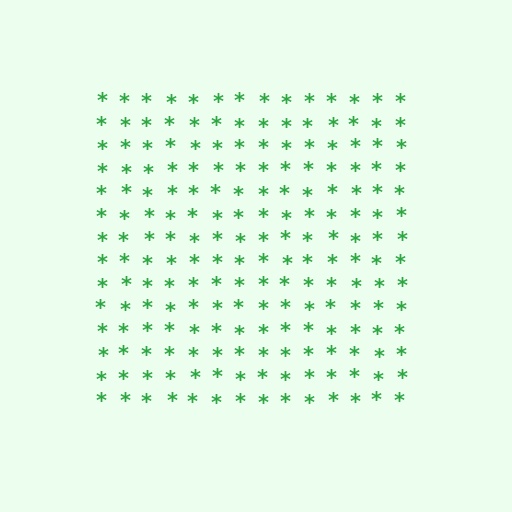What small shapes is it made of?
It is made of small asterisks.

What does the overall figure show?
The overall figure shows a square.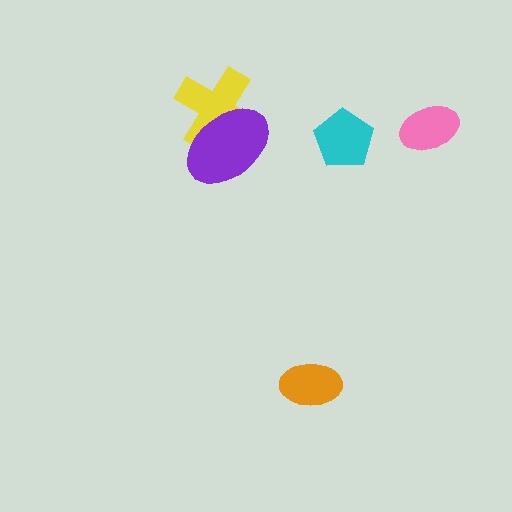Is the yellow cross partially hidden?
Yes, it is partially covered by another shape.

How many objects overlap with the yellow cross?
1 object overlaps with the yellow cross.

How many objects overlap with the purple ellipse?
1 object overlaps with the purple ellipse.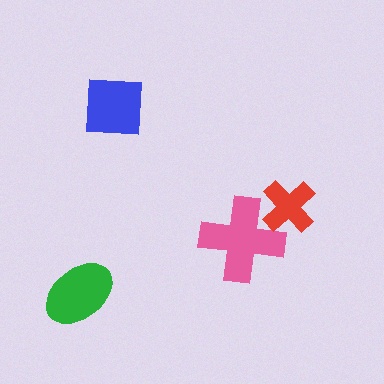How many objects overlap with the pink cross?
1 object overlaps with the pink cross.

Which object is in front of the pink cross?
The red cross is in front of the pink cross.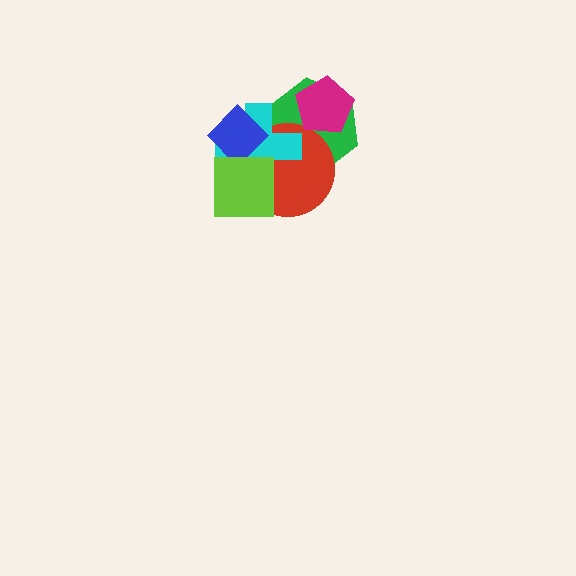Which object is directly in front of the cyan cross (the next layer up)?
The blue diamond is directly in front of the cyan cross.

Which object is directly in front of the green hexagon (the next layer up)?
The red circle is directly in front of the green hexagon.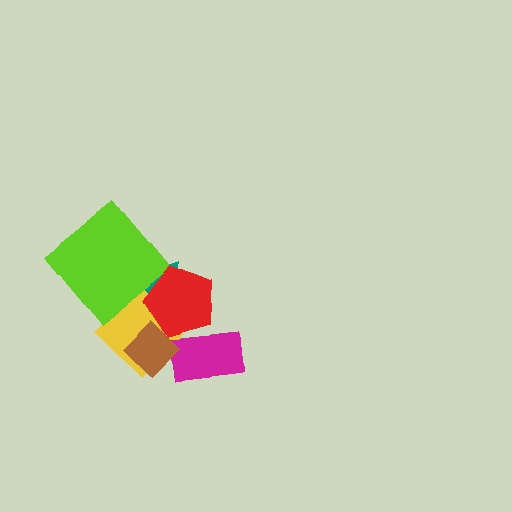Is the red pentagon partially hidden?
No, no other shape covers it.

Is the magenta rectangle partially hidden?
Yes, it is partially covered by another shape.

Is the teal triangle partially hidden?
Yes, it is partially covered by another shape.